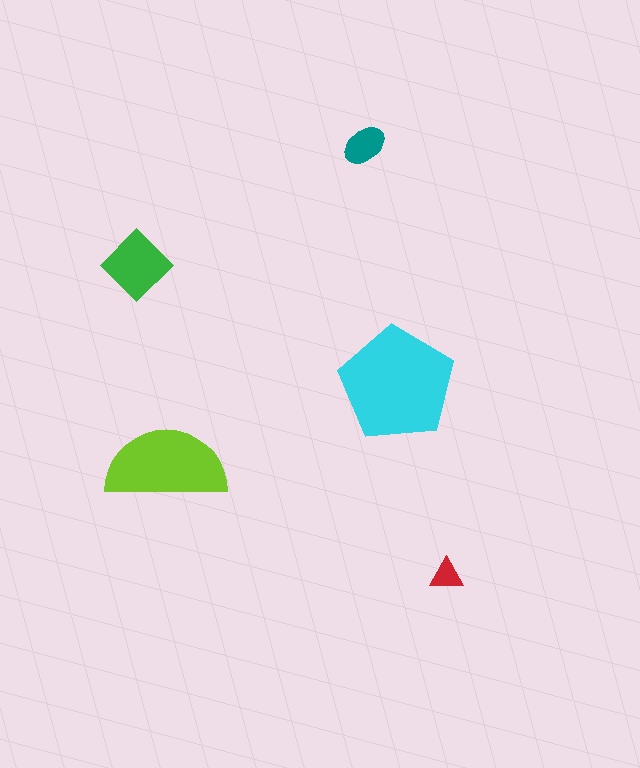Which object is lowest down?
The red triangle is bottommost.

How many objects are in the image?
There are 5 objects in the image.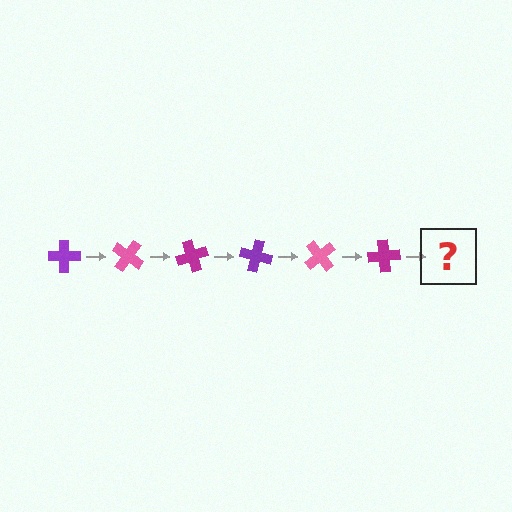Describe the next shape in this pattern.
It should be a purple cross, rotated 210 degrees from the start.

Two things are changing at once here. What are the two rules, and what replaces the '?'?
The two rules are that it rotates 35 degrees each step and the color cycles through purple, pink, and magenta. The '?' should be a purple cross, rotated 210 degrees from the start.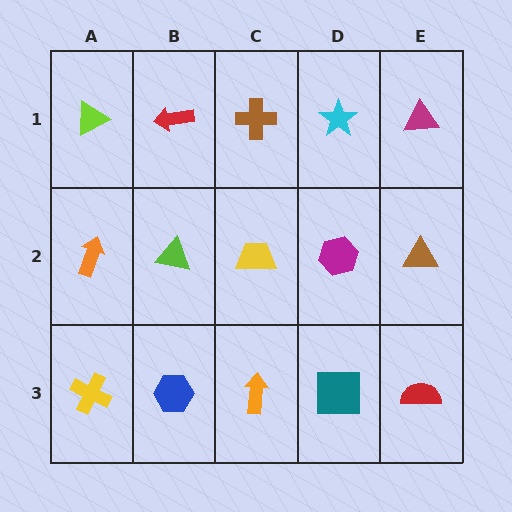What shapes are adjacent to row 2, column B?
A red arrow (row 1, column B), a blue hexagon (row 3, column B), an orange arrow (row 2, column A), a yellow trapezoid (row 2, column C).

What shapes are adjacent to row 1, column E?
A brown triangle (row 2, column E), a cyan star (row 1, column D).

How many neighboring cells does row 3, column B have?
3.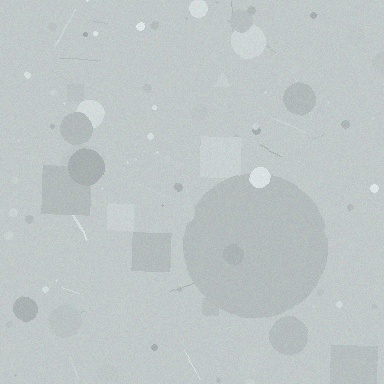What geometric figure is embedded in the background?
A circle is embedded in the background.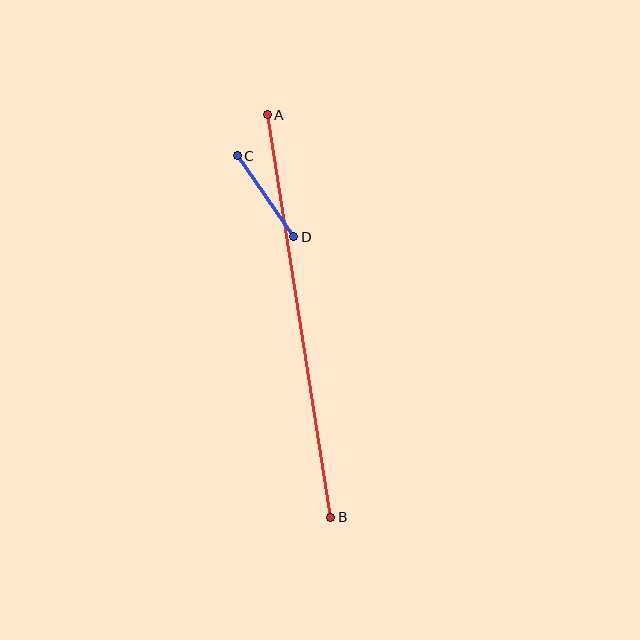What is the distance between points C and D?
The distance is approximately 99 pixels.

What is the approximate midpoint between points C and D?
The midpoint is at approximately (265, 196) pixels.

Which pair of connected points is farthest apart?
Points A and B are farthest apart.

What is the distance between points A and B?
The distance is approximately 408 pixels.